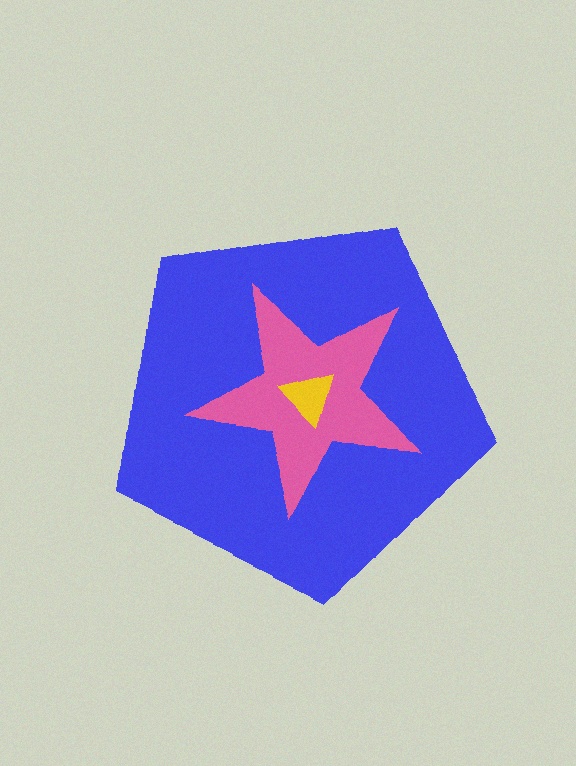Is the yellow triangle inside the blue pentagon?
Yes.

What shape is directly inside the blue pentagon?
The pink star.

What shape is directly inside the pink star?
The yellow triangle.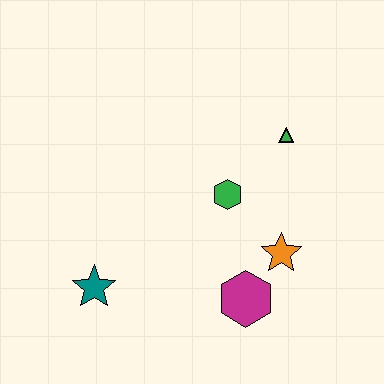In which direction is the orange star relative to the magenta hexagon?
The orange star is above the magenta hexagon.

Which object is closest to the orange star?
The magenta hexagon is closest to the orange star.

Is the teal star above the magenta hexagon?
Yes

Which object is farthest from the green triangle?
The teal star is farthest from the green triangle.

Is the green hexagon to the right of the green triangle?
No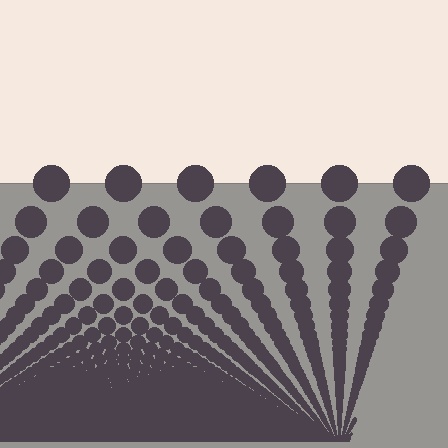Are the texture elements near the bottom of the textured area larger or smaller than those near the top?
Smaller. The gradient is inverted — elements near the bottom are smaller and denser.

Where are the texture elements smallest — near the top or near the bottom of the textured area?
Near the bottom.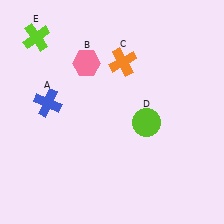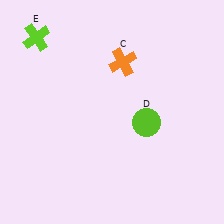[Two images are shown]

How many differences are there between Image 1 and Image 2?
There are 2 differences between the two images.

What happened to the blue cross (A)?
The blue cross (A) was removed in Image 2. It was in the top-left area of Image 1.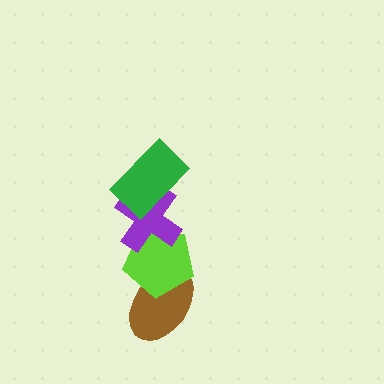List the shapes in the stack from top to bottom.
From top to bottom: the green rectangle, the purple cross, the lime pentagon, the brown ellipse.